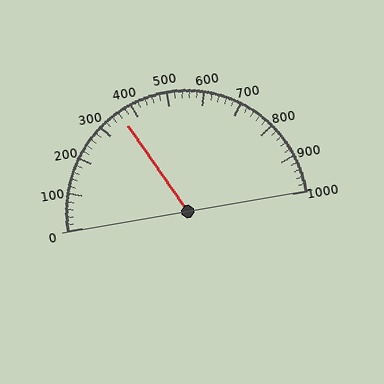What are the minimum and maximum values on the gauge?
The gauge ranges from 0 to 1000.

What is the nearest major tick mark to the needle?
The nearest major tick mark is 400.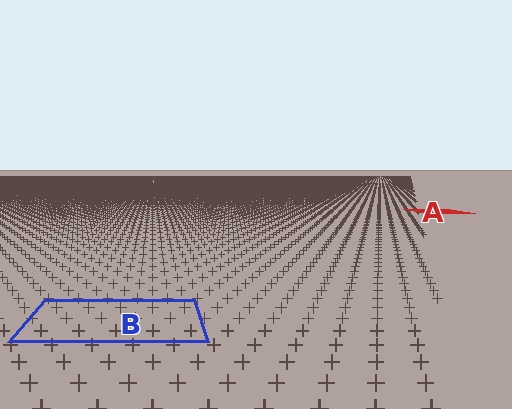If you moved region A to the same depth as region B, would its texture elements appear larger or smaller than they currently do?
They would appear larger. At a closer depth, the same texture elements are projected at a bigger on-screen size.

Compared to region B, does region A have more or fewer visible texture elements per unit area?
Region A has more texture elements per unit area — they are packed more densely because it is farther away.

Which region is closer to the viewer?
Region B is closer. The texture elements there are larger and more spread out.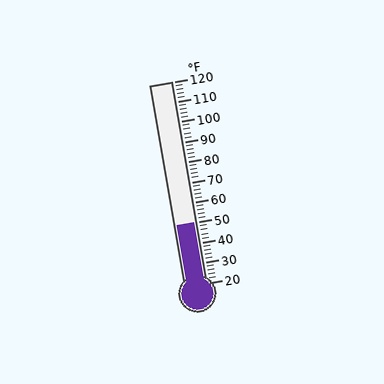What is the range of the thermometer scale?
The thermometer scale ranges from 20°F to 120°F.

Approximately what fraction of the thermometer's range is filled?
The thermometer is filled to approximately 30% of its range.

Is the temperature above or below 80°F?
The temperature is below 80°F.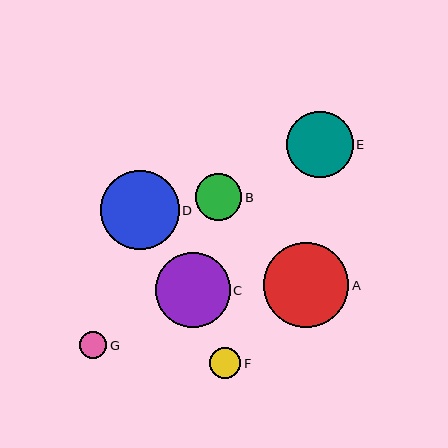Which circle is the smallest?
Circle G is the smallest with a size of approximately 27 pixels.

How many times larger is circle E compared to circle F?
Circle E is approximately 2.2 times the size of circle F.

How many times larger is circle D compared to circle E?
Circle D is approximately 1.2 times the size of circle E.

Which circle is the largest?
Circle A is the largest with a size of approximately 85 pixels.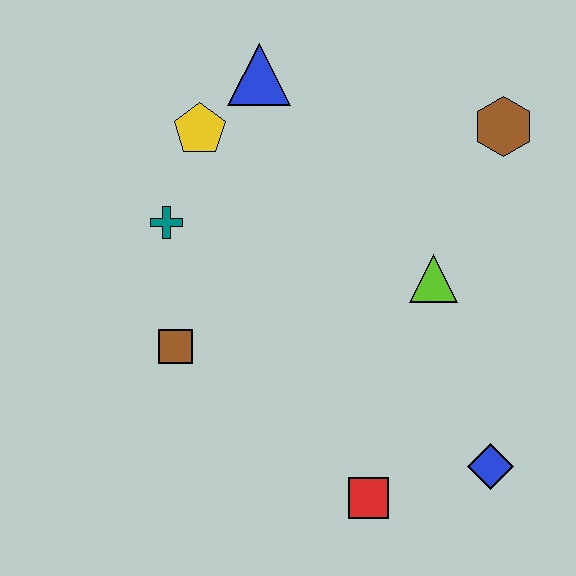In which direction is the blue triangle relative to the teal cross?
The blue triangle is above the teal cross.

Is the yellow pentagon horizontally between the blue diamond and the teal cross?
Yes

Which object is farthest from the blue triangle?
The blue diamond is farthest from the blue triangle.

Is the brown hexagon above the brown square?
Yes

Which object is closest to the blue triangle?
The yellow pentagon is closest to the blue triangle.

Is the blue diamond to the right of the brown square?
Yes